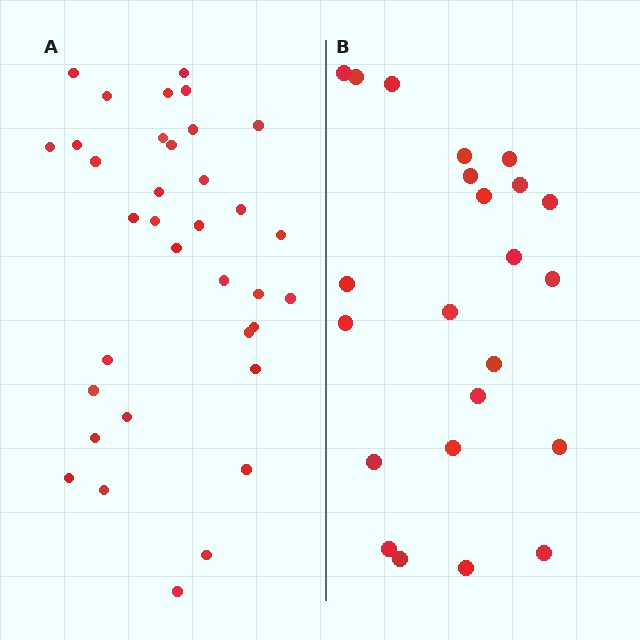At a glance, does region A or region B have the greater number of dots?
Region A (the left region) has more dots.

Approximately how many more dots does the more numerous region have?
Region A has roughly 12 or so more dots than region B.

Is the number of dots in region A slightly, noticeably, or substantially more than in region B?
Region A has substantially more. The ratio is roughly 1.5 to 1.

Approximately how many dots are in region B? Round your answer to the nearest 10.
About 20 dots. (The exact count is 23, which rounds to 20.)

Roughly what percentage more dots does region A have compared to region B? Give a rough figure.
About 50% more.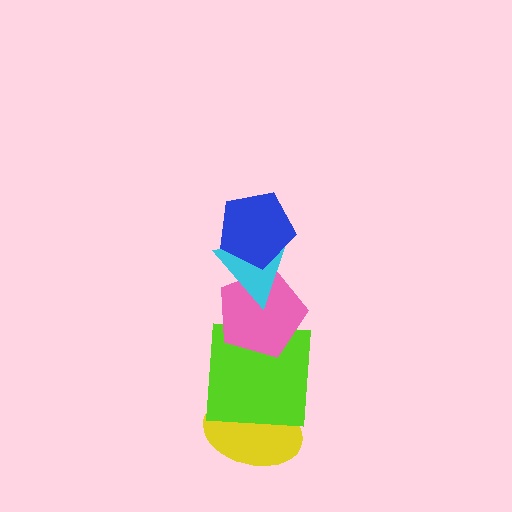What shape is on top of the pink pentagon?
The cyan triangle is on top of the pink pentagon.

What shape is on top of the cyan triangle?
The blue pentagon is on top of the cyan triangle.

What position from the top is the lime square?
The lime square is 4th from the top.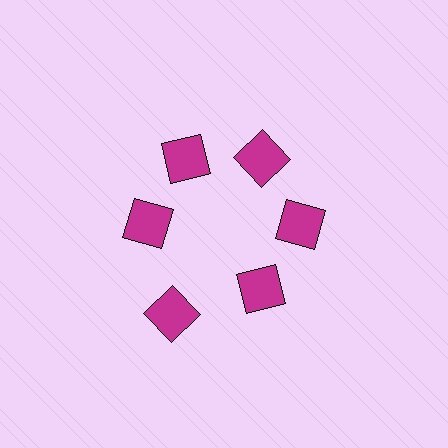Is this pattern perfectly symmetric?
No. The 6 magenta squares are arranged in a ring, but one element near the 7 o'clock position is pushed outward from the center, breaking the 6-fold rotational symmetry.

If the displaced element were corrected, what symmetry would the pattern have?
It would have 6-fold rotational symmetry — the pattern would map onto itself every 60 degrees.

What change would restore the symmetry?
The symmetry would be restored by moving it inward, back onto the ring so that all 6 squares sit at equal angles and equal distance from the center.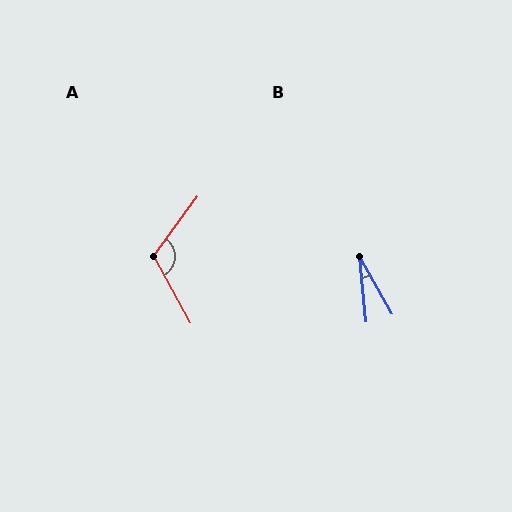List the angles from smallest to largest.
B (24°), A (115°).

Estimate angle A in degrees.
Approximately 115 degrees.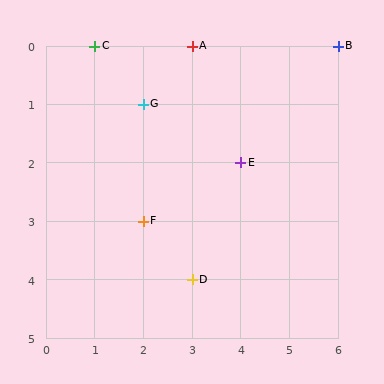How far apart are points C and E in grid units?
Points C and E are 3 columns and 2 rows apart (about 3.6 grid units diagonally).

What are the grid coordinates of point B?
Point B is at grid coordinates (6, 0).